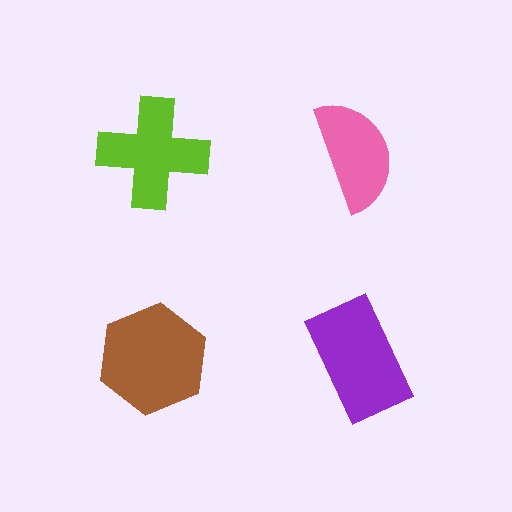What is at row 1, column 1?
A lime cross.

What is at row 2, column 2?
A purple rectangle.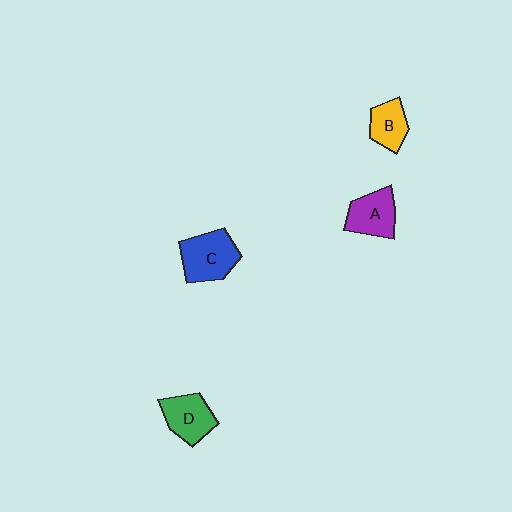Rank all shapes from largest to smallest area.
From largest to smallest: C (blue), D (green), A (purple), B (yellow).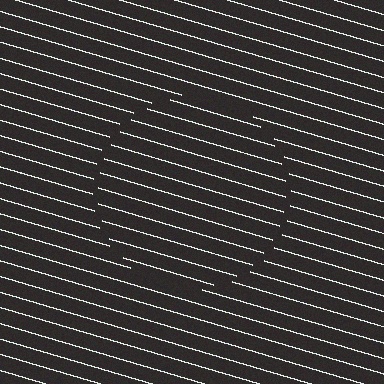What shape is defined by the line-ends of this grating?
An illusory circle. The interior of the shape contains the same grating, shifted by half a period — the contour is defined by the phase discontinuity where line-ends from the inner and outer gratings abut.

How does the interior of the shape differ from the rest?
The interior of the shape contains the same grating, shifted by half a period — the contour is defined by the phase discontinuity where line-ends from the inner and outer gratings abut.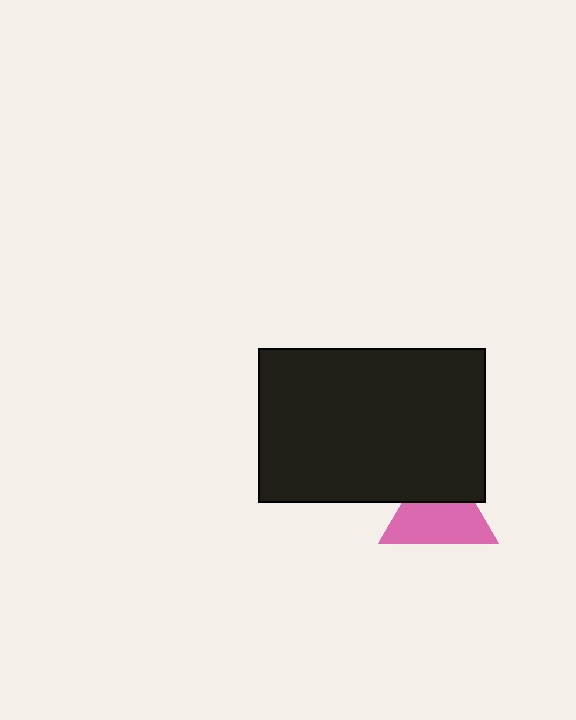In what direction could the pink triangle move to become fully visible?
The pink triangle could move down. That would shift it out from behind the black rectangle entirely.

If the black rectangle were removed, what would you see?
You would see the complete pink triangle.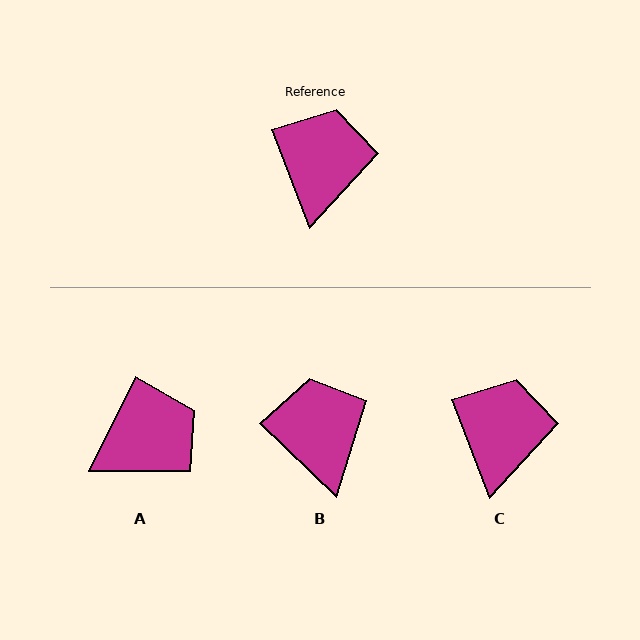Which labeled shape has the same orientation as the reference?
C.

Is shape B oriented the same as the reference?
No, it is off by about 25 degrees.